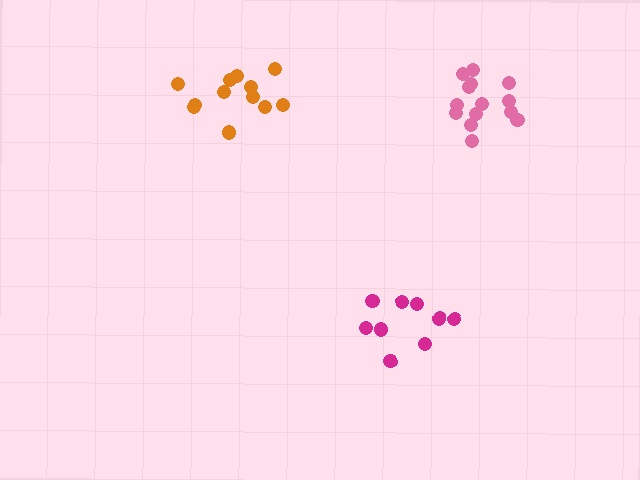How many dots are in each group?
Group 1: 12 dots, Group 2: 9 dots, Group 3: 14 dots (35 total).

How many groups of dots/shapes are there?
There are 3 groups.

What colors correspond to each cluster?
The clusters are colored: orange, magenta, pink.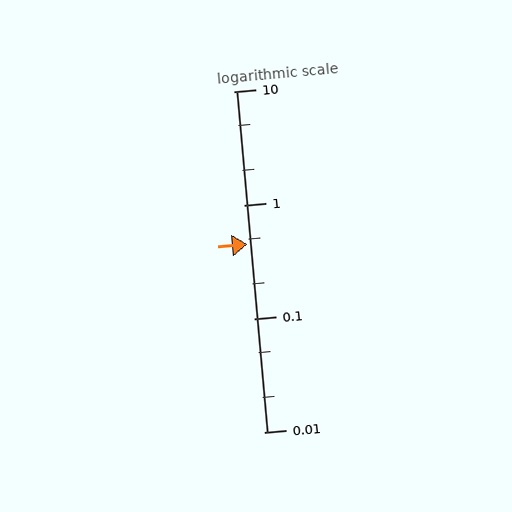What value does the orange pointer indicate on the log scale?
The pointer indicates approximately 0.45.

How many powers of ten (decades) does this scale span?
The scale spans 3 decades, from 0.01 to 10.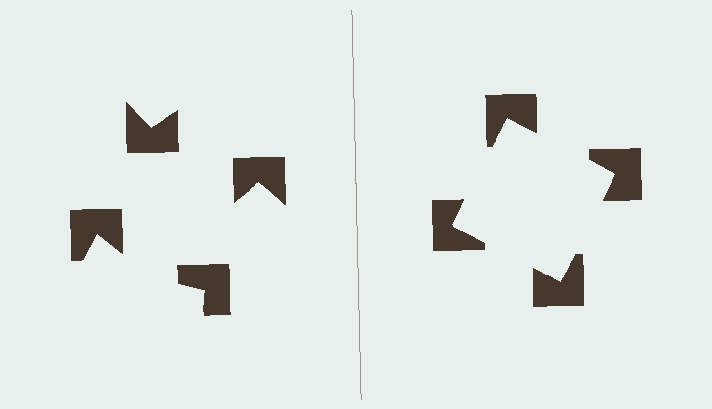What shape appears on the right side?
An illusory square.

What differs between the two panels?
The notched squares are positioned identically on both sides; only the wedge orientations differ. On the right they align to a square; on the left they are misaligned.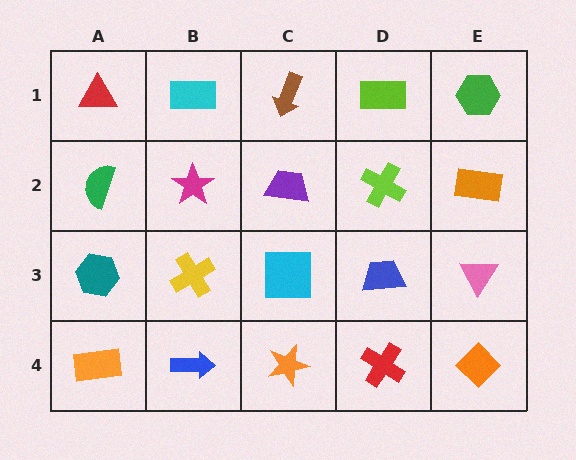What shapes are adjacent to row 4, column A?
A teal hexagon (row 3, column A), a blue arrow (row 4, column B).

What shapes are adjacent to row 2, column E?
A green hexagon (row 1, column E), a pink triangle (row 3, column E), a lime cross (row 2, column D).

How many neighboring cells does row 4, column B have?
3.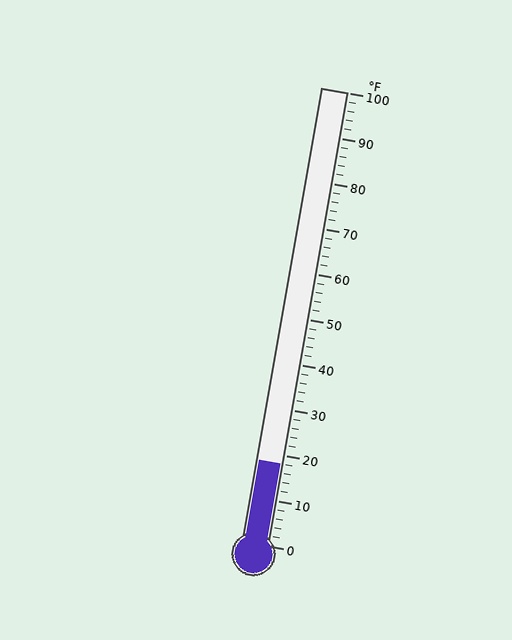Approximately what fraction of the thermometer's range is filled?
The thermometer is filled to approximately 20% of its range.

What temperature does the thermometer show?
The thermometer shows approximately 18°F.